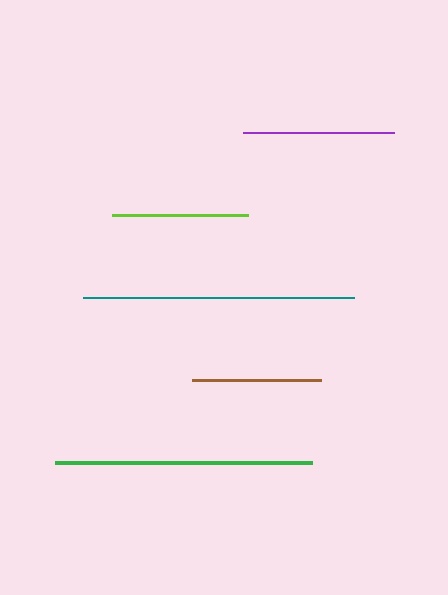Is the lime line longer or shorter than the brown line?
The lime line is longer than the brown line.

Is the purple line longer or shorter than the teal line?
The teal line is longer than the purple line.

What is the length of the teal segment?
The teal segment is approximately 271 pixels long.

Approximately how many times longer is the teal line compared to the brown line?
The teal line is approximately 2.1 times the length of the brown line.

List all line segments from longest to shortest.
From longest to shortest: teal, green, purple, lime, brown.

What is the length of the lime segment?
The lime segment is approximately 136 pixels long.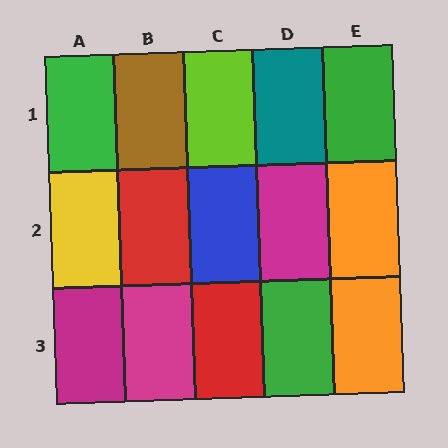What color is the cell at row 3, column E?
Orange.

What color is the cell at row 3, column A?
Magenta.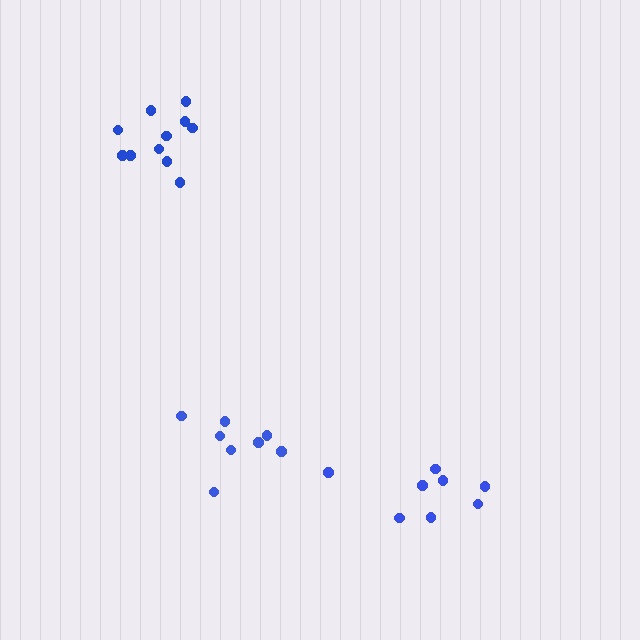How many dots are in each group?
Group 1: 8 dots, Group 2: 8 dots, Group 3: 11 dots (27 total).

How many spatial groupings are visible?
There are 3 spatial groupings.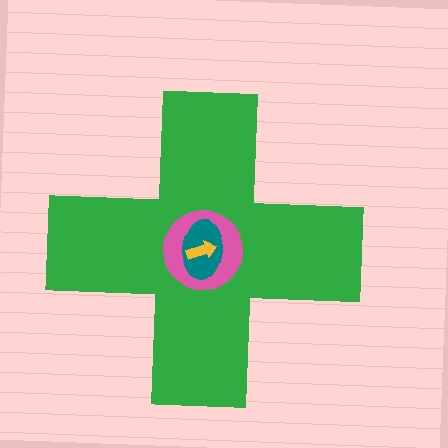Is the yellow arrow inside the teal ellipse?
Yes.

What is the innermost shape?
The yellow arrow.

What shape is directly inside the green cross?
The pink circle.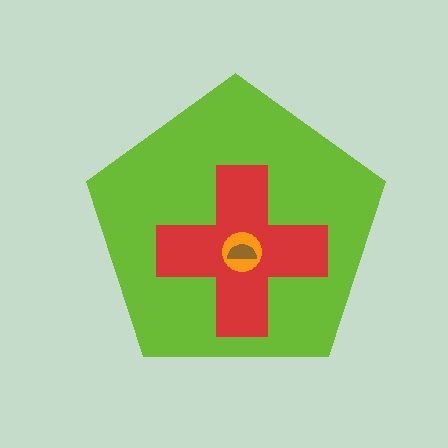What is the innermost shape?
The brown semicircle.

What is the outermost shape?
The lime pentagon.